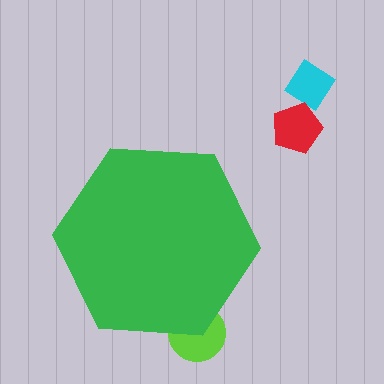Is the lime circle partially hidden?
Yes, the lime circle is partially hidden behind the green hexagon.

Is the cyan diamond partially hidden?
No, the cyan diamond is fully visible.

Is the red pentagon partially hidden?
No, the red pentagon is fully visible.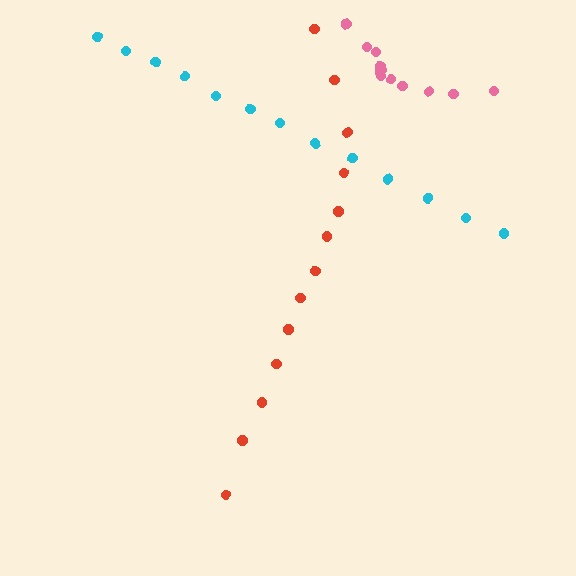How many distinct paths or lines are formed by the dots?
There are 3 distinct paths.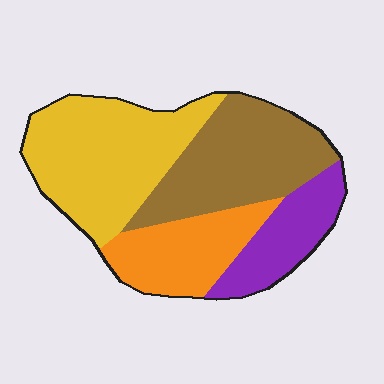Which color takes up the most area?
Yellow, at roughly 35%.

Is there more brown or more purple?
Brown.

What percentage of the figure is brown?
Brown takes up about one third (1/3) of the figure.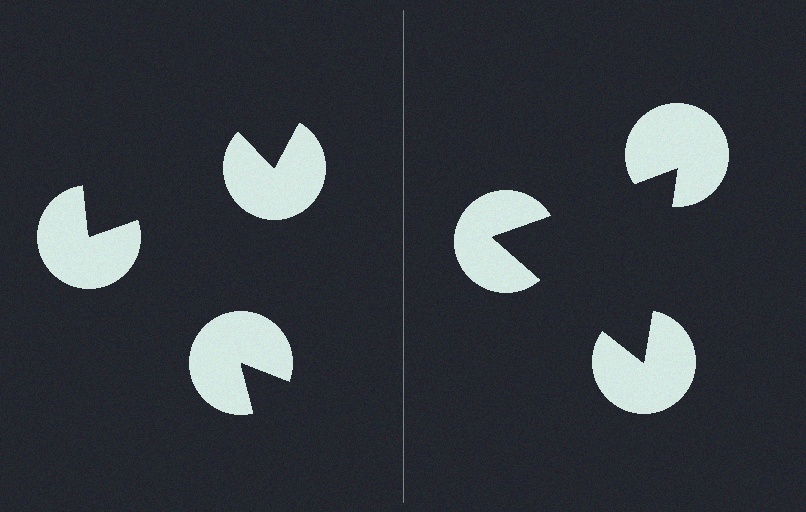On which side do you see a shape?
An illusory triangle appears on the right side. On the left side the wedge cuts are rotated, so no coherent shape forms.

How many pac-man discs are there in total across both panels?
6 — 3 on each side.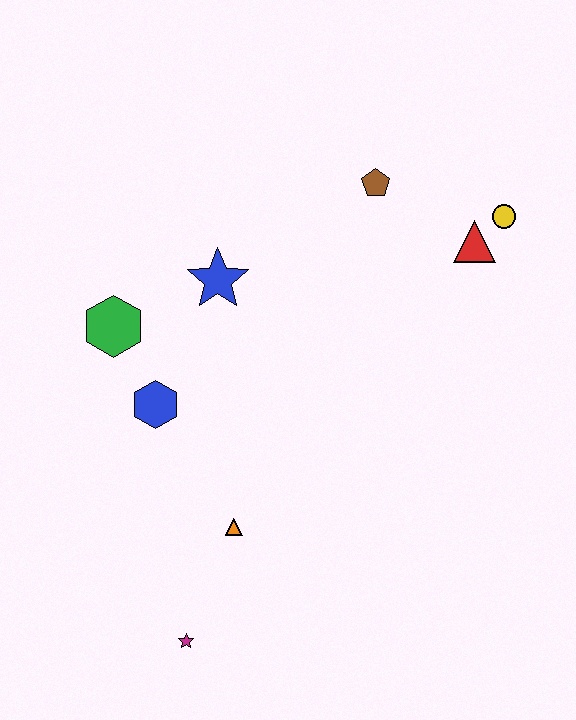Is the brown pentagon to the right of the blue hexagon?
Yes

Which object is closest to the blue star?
The green hexagon is closest to the blue star.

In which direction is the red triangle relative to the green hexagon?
The red triangle is to the right of the green hexagon.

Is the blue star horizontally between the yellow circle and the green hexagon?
Yes